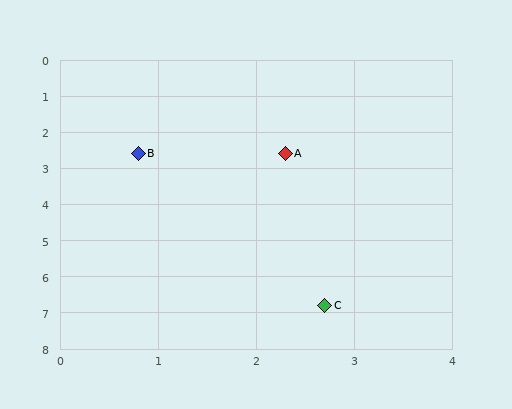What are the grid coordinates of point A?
Point A is at approximately (2.3, 2.6).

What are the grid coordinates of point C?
Point C is at approximately (2.7, 6.8).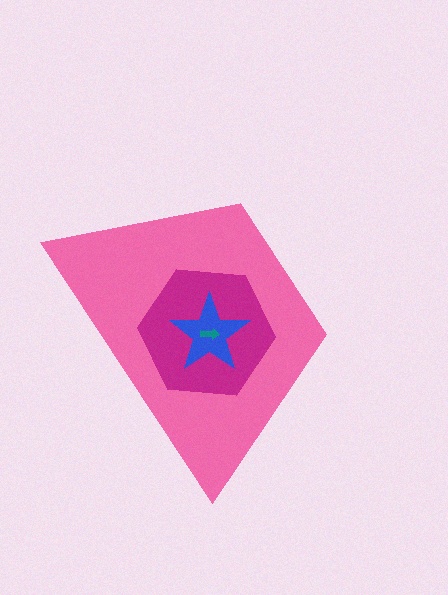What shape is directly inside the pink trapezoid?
The magenta hexagon.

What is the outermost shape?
The pink trapezoid.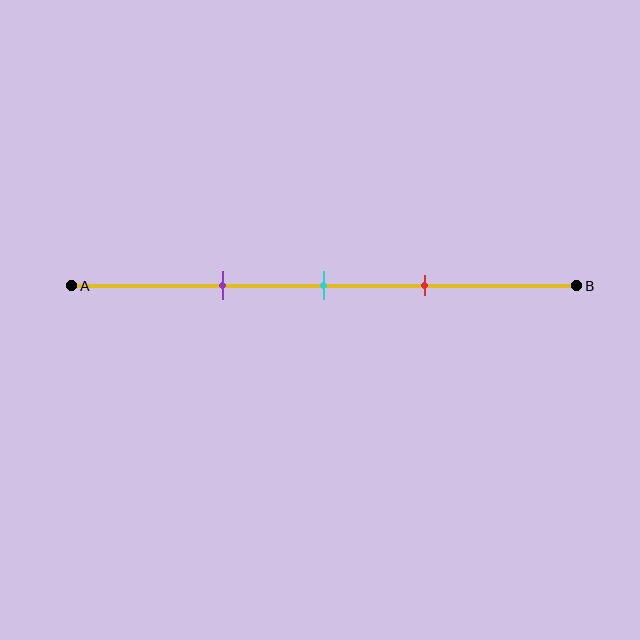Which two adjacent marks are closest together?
The cyan and red marks are the closest adjacent pair.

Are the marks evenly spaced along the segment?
Yes, the marks are approximately evenly spaced.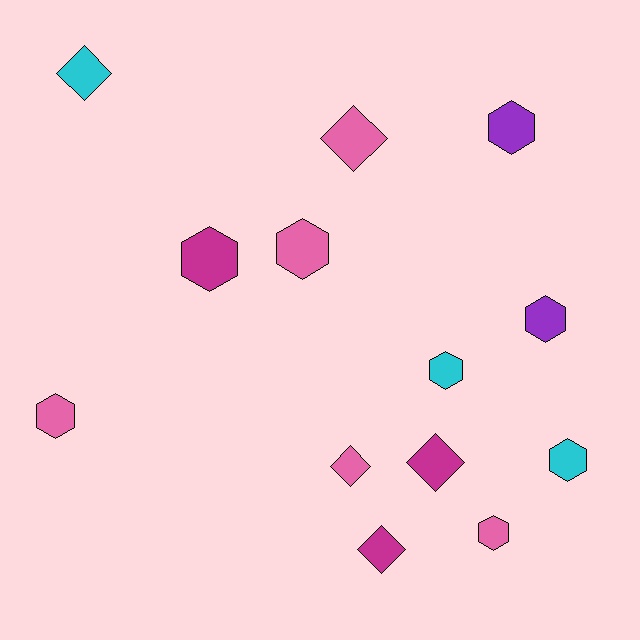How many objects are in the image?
There are 13 objects.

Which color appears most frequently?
Pink, with 5 objects.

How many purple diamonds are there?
There are no purple diamonds.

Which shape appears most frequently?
Hexagon, with 8 objects.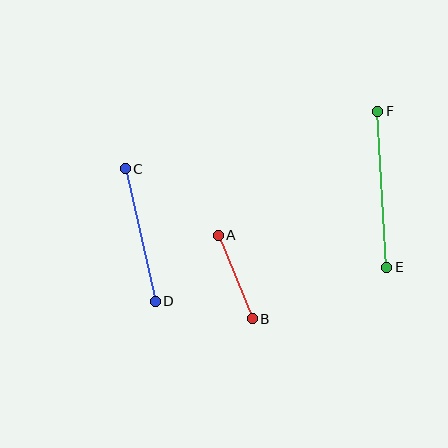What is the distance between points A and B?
The distance is approximately 90 pixels.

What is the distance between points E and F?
The distance is approximately 157 pixels.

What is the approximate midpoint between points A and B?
The midpoint is at approximately (235, 277) pixels.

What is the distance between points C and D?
The distance is approximately 136 pixels.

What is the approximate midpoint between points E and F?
The midpoint is at approximately (382, 189) pixels.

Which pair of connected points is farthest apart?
Points E and F are farthest apart.